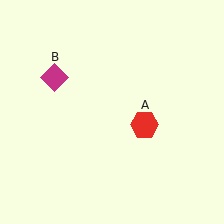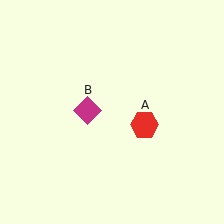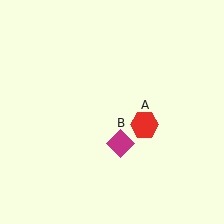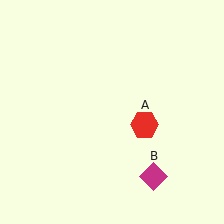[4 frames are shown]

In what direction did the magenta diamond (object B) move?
The magenta diamond (object B) moved down and to the right.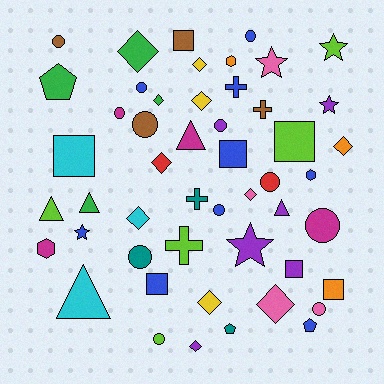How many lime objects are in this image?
There are 5 lime objects.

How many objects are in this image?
There are 50 objects.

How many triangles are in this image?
There are 5 triangles.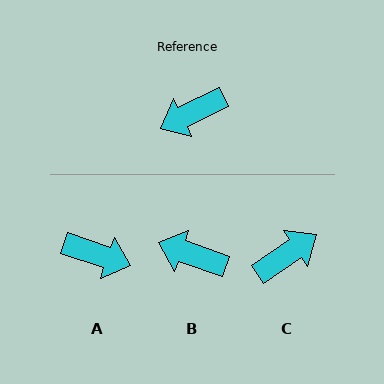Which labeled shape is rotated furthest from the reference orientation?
C, about 172 degrees away.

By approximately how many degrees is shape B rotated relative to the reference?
Approximately 45 degrees clockwise.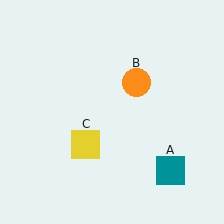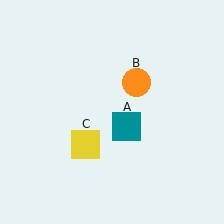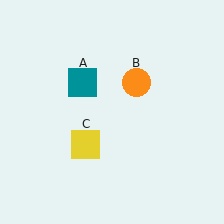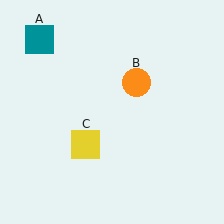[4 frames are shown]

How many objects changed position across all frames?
1 object changed position: teal square (object A).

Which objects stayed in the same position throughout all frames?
Orange circle (object B) and yellow square (object C) remained stationary.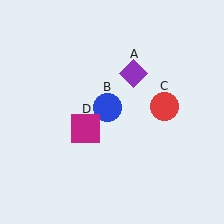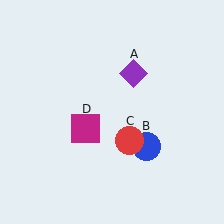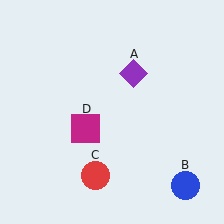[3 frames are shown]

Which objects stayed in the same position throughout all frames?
Purple diamond (object A) and magenta square (object D) remained stationary.